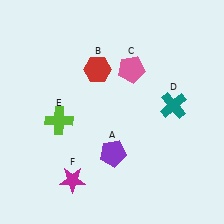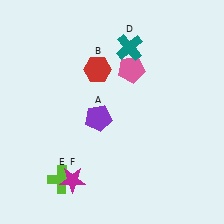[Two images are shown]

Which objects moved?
The objects that moved are: the purple pentagon (A), the teal cross (D), the lime cross (E).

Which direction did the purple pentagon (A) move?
The purple pentagon (A) moved up.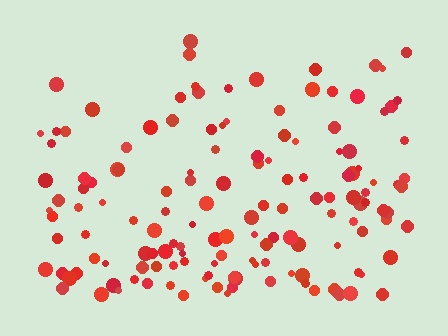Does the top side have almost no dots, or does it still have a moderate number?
Still a moderate number, just noticeably fewer than the bottom.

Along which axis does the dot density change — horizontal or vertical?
Vertical.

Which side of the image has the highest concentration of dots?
The bottom.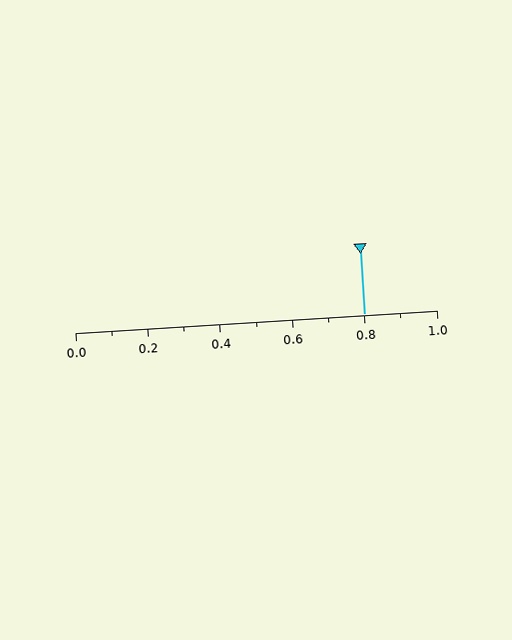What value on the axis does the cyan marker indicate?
The marker indicates approximately 0.8.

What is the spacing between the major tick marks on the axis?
The major ticks are spaced 0.2 apart.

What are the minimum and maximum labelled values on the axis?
The axis runs from 0.0 to 1.0.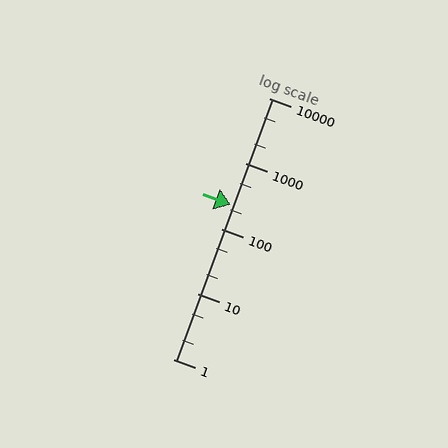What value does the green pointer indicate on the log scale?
The pointer indicates approximately 230.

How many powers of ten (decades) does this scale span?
The scale spans 4 decades, from 1 to 10000.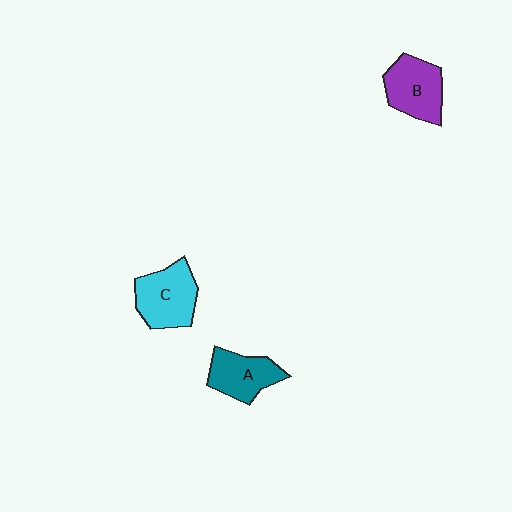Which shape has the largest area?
Shape C (cyan).